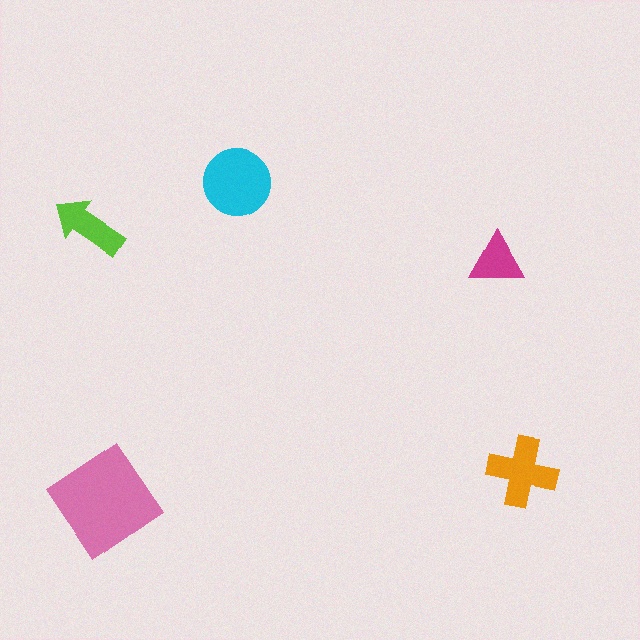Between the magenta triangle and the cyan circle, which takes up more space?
The cyan circle.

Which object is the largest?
The pink diamond.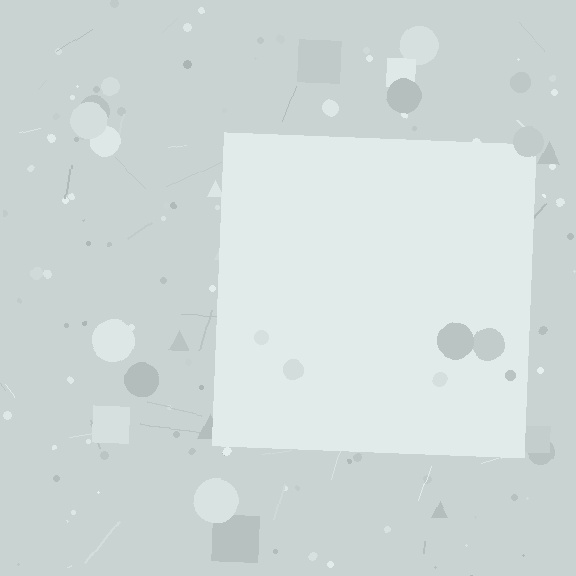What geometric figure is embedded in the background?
A square is embedded in the background.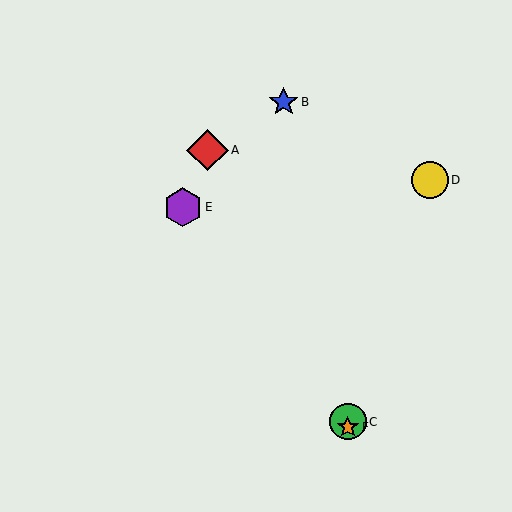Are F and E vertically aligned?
No, F is at x≈348 and E is at x≈183.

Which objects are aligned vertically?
Objects C, F are aligned vertically.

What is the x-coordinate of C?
Object C is at x≈348.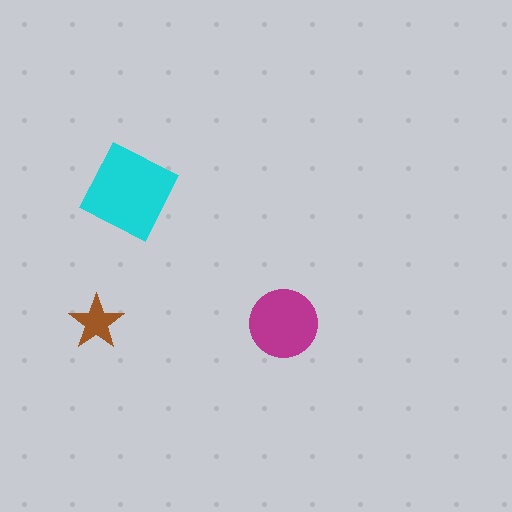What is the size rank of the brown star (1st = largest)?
3rd.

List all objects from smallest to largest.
The brown star, the magenta circle, the cyan diamond.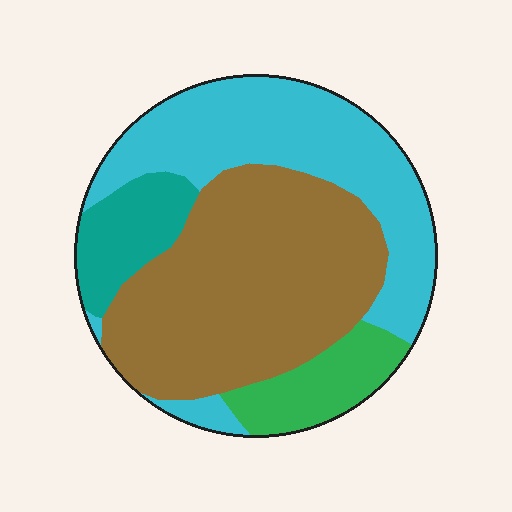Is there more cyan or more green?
Cyan.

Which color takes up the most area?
Brown, at roughly 45%.